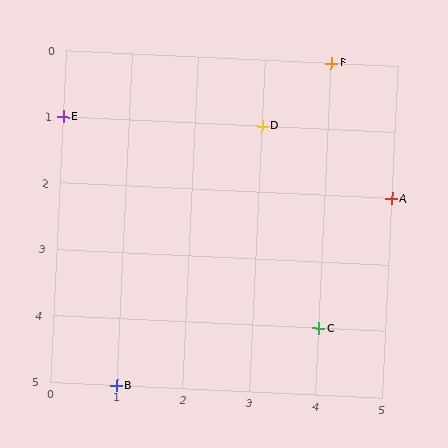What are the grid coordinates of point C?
Point C is at grid coordinates (4, 4).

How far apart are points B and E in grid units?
Points B and E are 1 column and 4 rows apart (about 4.1 grid units diagonally).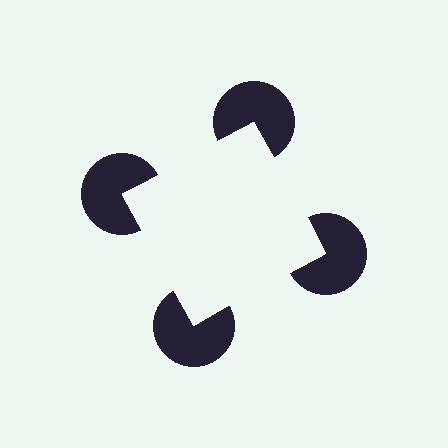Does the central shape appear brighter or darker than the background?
It typically appears slightly brighter than the background, even though no actual brightness change is drawn.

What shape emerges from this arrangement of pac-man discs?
An illusory square — its edges are inferred from the aligned wedge cuts in the pac-man discs, not physically drawn.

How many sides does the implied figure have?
4 sides.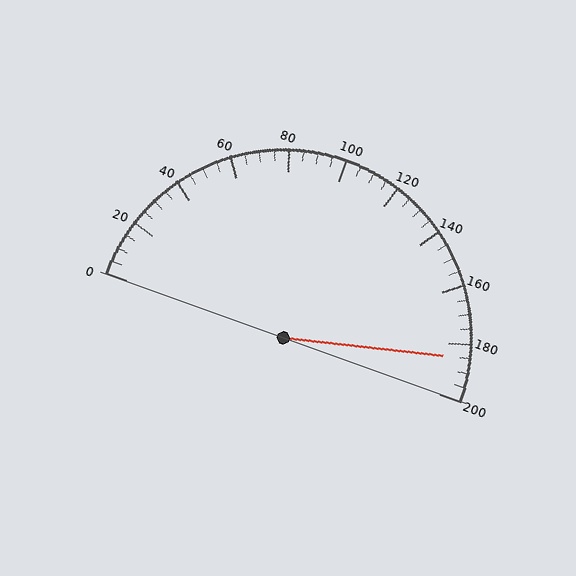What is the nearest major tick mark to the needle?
The nearest major tick mark is 180.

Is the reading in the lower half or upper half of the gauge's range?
The reading is in the upper half of the range (0 to 200).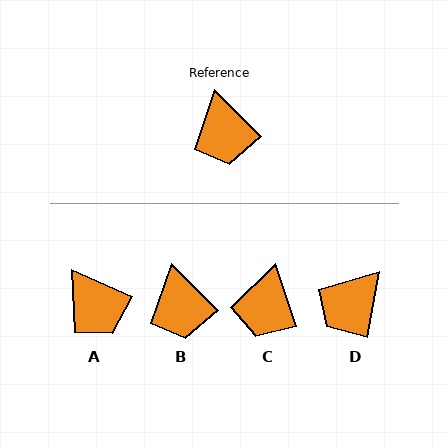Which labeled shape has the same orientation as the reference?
B.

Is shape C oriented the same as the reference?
No, it is off by about 27 degrees.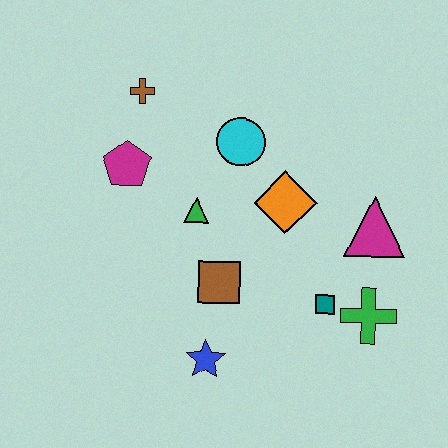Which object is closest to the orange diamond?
The cyan circle is closest to the orange diamond.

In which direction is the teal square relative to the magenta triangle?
The teal square is below the magenta triangle.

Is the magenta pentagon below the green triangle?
No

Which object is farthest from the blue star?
The brown cross is farthest from the blue star.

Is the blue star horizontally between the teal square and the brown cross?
Yes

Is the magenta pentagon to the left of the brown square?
Yes